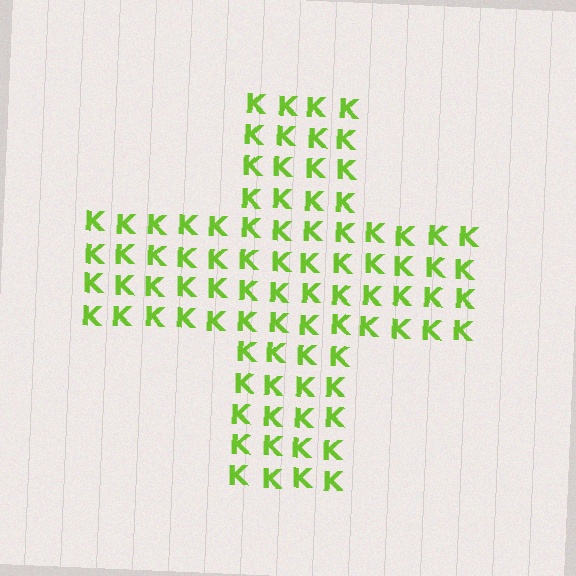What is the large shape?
The large shape is a cross.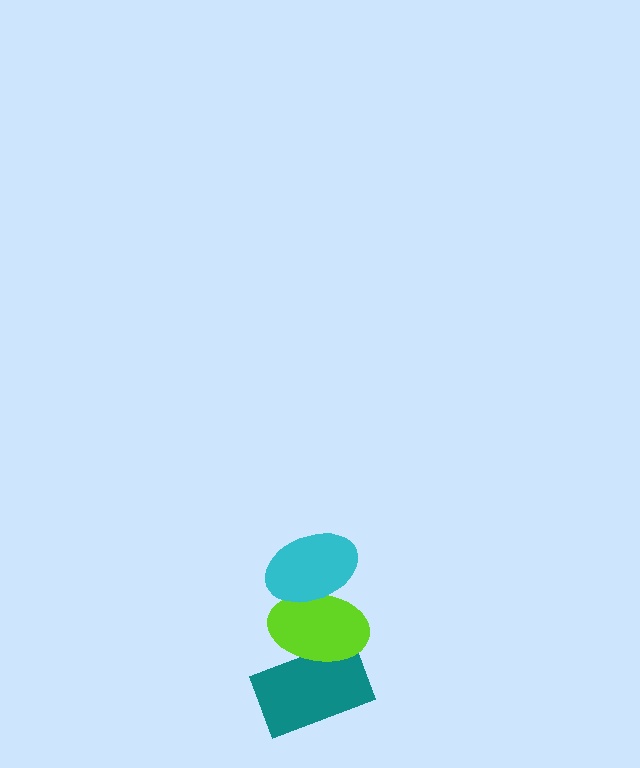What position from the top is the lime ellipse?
The lime ellipse is 2nd from the top.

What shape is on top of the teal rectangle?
The lime ellipse is on top of the teal rectangle.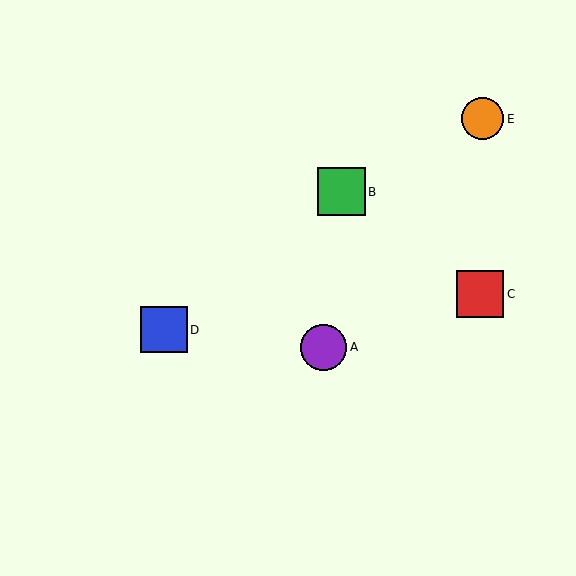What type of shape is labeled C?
Shape C is a red square.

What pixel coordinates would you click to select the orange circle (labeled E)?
Click at (483, 119) to select the orange circle E.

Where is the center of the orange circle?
The center of the orange circle is at (483, 119).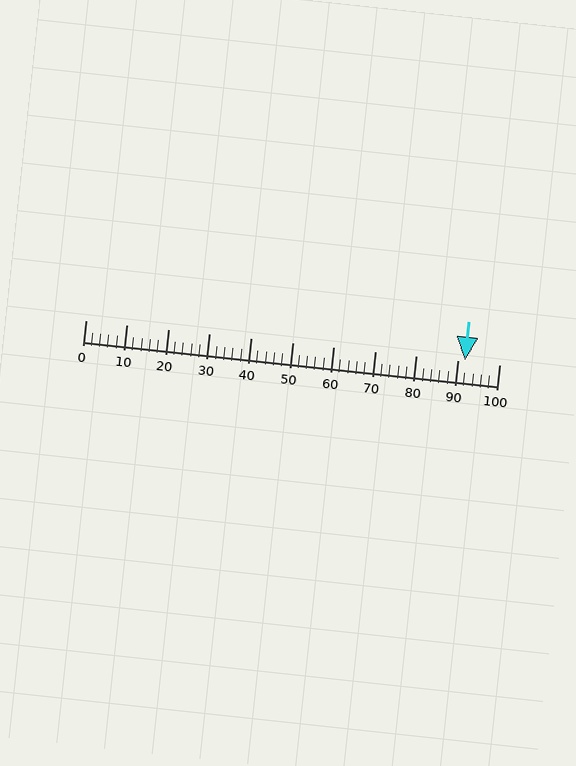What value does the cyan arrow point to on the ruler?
The cyan arrow points to approximately 92.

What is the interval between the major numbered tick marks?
The major tick marks are spaced 10 units apart.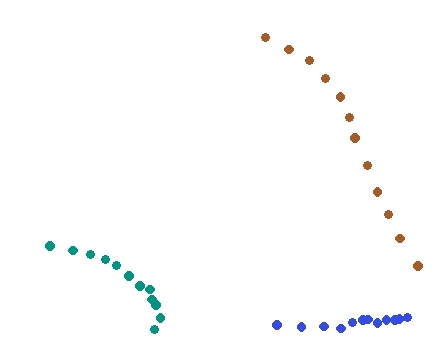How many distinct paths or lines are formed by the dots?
There are 3 distinct paths.